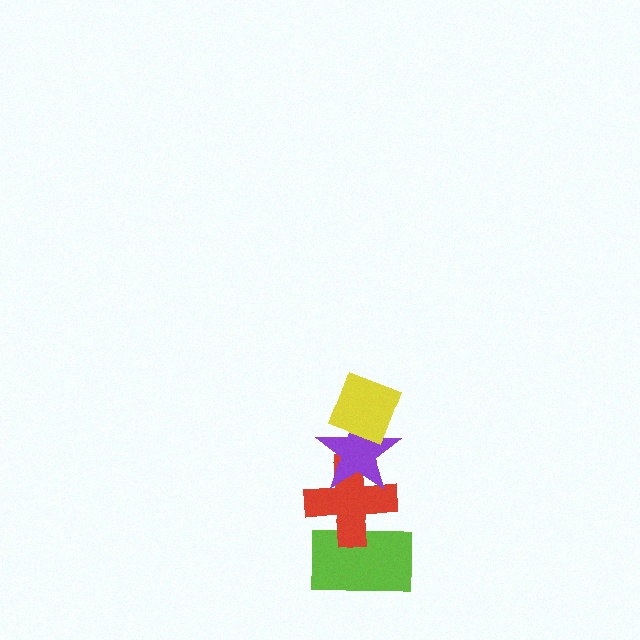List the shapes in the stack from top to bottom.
From top to bottom: the yellow diamond, the purple star, the red cross, the lime rectangle.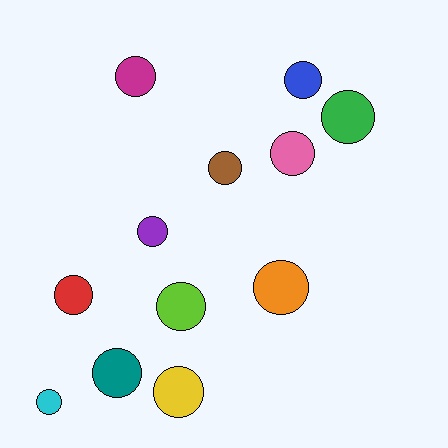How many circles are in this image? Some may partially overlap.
There are 12 circles.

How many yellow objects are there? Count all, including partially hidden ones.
There is 1 yellow object.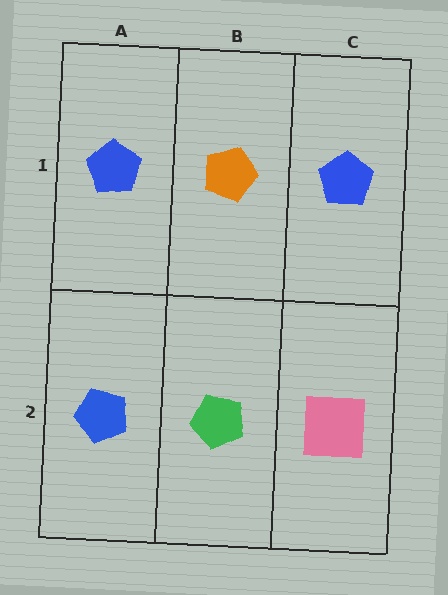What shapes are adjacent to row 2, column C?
A blue pentagon (row 1, column C), a green pentagon (row 2, column B).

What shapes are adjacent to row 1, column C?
A pink square (row 2, column C), an orange pentagon (row 1, column B).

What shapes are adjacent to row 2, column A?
A blue pentagon (row 1, column A), a green pentagon (row 2, column B).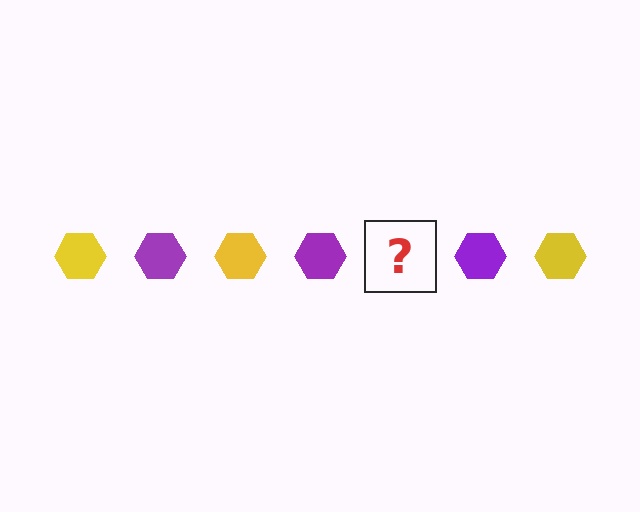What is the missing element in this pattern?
The missing element is a yellow hexagon.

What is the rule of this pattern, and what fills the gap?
The rule is that the pattern cycles through yellow, purple hexagons. The gap should be filled with a yellow hexagon.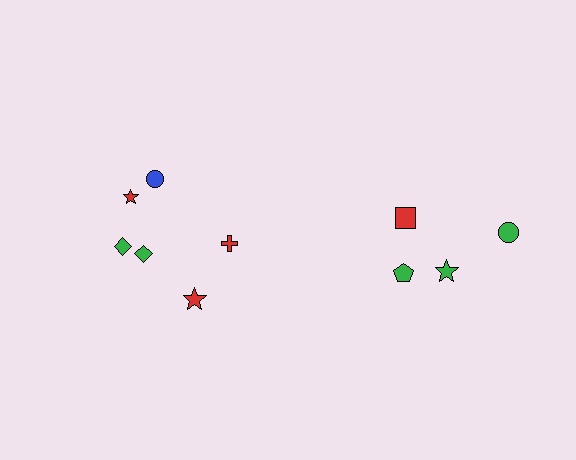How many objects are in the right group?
There are 4 objects.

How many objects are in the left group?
There are 6 objects.